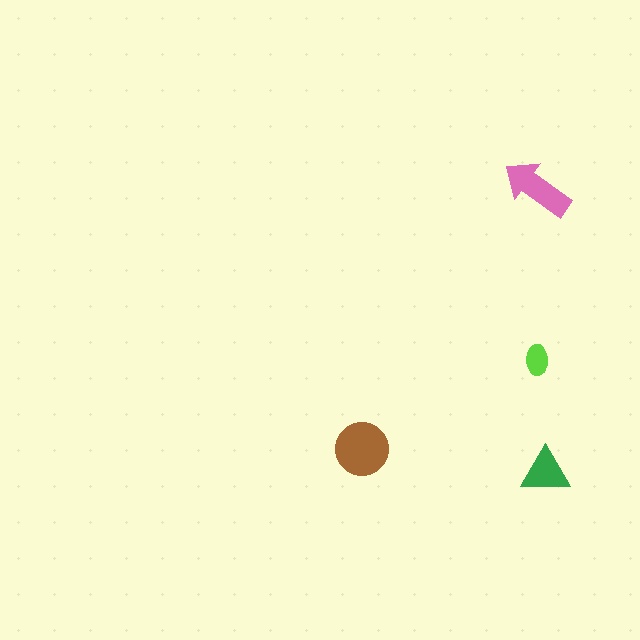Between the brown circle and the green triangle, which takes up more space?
The brown circle.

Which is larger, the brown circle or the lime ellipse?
The brown circle.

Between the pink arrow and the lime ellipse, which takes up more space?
The pink arrow.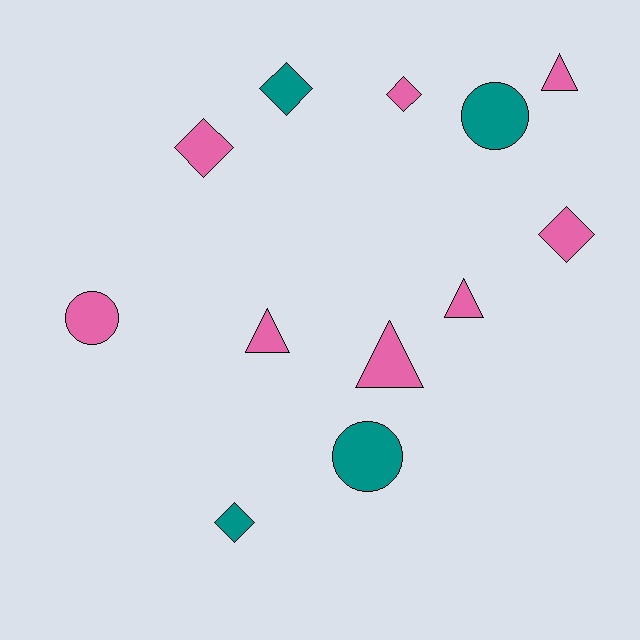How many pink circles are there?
There is 1 pink circle.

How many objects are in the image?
There are 12 objects.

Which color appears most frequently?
Pink, with 8 objects.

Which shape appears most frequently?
Diamond, with 5 objects.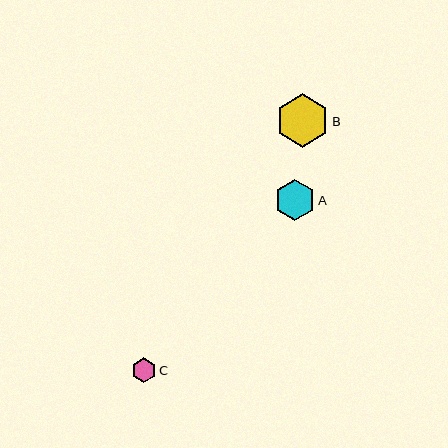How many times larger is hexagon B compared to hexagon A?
Hexagon B is approximately 1.3 times the size of hexagon A.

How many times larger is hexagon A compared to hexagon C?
Hexagon A is approximately 1.6 times the size of hexagon C.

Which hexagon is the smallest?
Hexagon C is the smallest with a size of approximately 25 pixels.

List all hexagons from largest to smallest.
From largest to smallest: B, A, C.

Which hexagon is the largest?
Hexagon B is the largest with a size of approximately 54 pixels.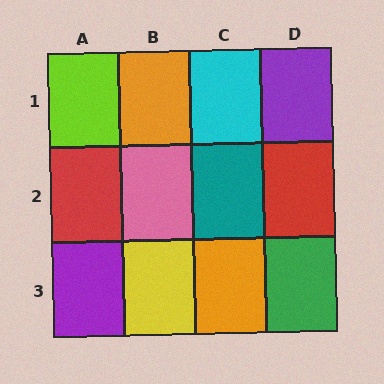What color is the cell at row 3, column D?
Green.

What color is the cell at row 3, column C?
Orange.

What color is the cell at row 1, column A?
Lime.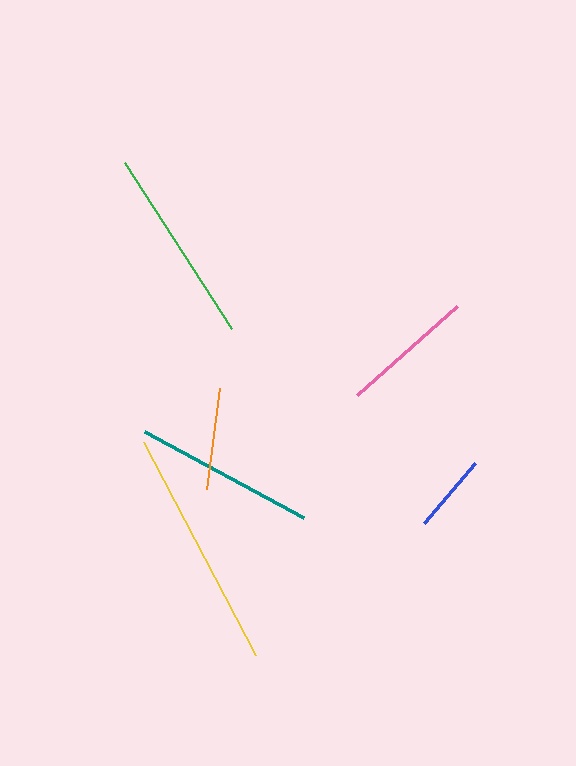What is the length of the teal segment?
The teal segment is approximately 181 pixels long.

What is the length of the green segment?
The green segment is approximately 198 pixels long.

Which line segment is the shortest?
The blue line is the shortest at approximately 78 pixels.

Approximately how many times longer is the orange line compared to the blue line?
The orange line is approximately 1.3 times the length of the blue line.